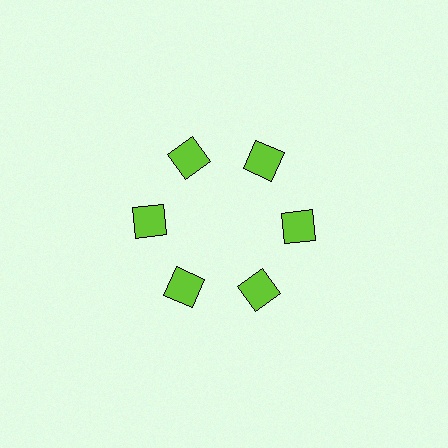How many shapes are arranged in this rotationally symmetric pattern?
There are 6 shapes, arranged in 6 groups of 1.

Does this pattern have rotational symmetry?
Yes, this pattern has 6-fold rotational symmetry. It looks the same after rotating 60 degrees around the center.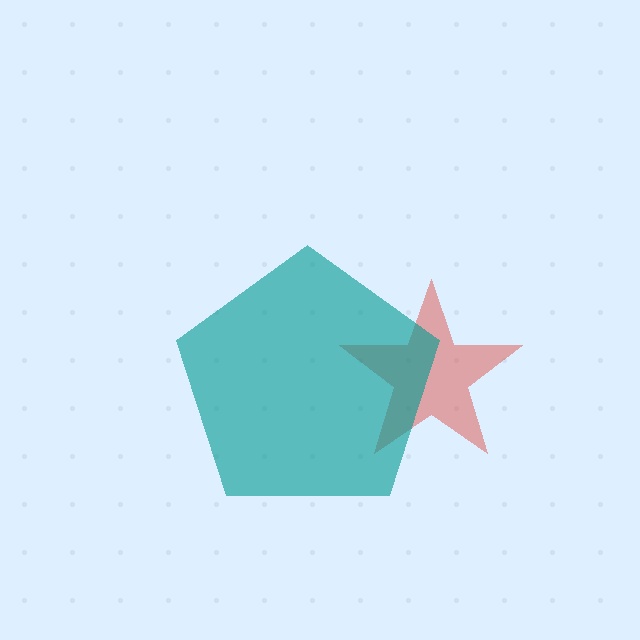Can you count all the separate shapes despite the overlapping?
Yes, there are 2 separate shapes.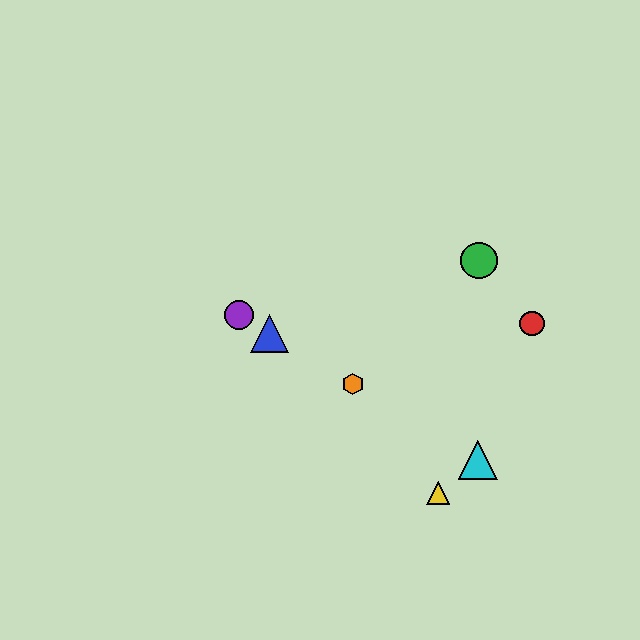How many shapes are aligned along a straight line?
4 shapes (the blue triangle, the purple circle, the orange hexagon, the cyan triangle) are aligned along a straight line.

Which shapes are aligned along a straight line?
The blue triangle, the purple circle, the orange hexagon, the cyan triangle are aligned along a straight line.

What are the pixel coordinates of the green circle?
The green circle is at (479, 260).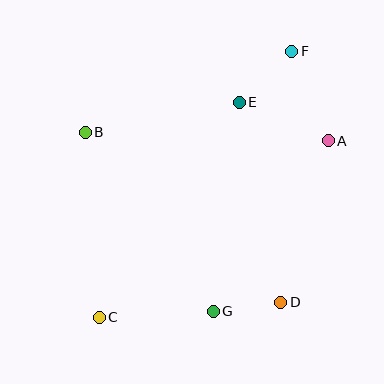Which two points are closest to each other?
Points D and G are closest to each other.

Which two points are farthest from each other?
Points C and F are farthest from each other.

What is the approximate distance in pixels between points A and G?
The distance between A and G is approximately 206 pixels.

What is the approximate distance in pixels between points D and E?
The distance between D and E is approximately 204 pixels.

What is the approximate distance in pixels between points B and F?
The distance between B and F is approximately 222 pixels.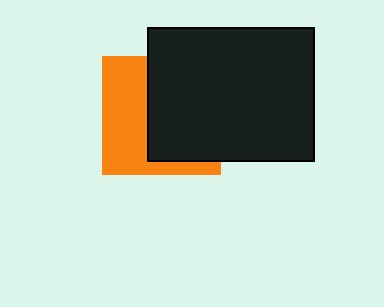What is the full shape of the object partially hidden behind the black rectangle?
The partially hidden object is an orange square.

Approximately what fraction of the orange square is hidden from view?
Roughly 54% of the orange square is hidden behind the black rectangle.